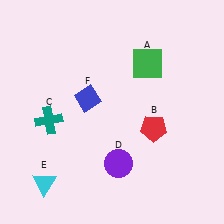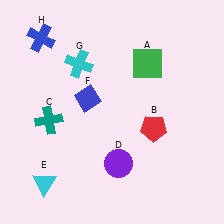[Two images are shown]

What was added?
A cyan cross (G), a blue cross (H) were added in Image 2.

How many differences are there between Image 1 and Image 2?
There are 2 differences between the two images.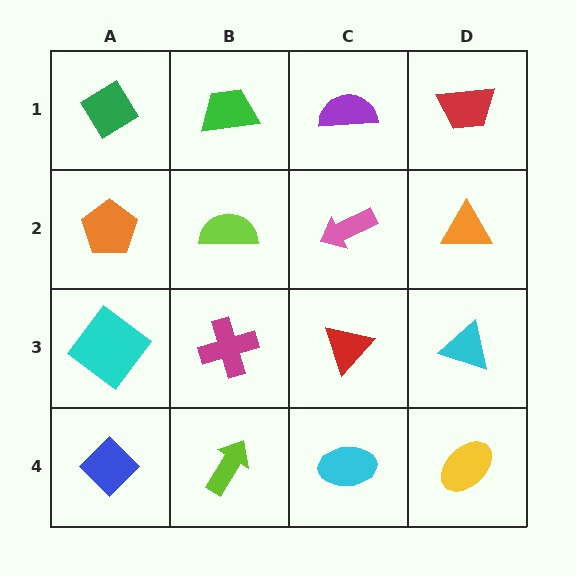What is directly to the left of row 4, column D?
A cyan ellipse.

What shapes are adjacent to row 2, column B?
A green trapezoid (row 1, column B), a magenta cross (row 3, column B), an orange pentagon (row 2, column A), a pink arrow (row 2, column C).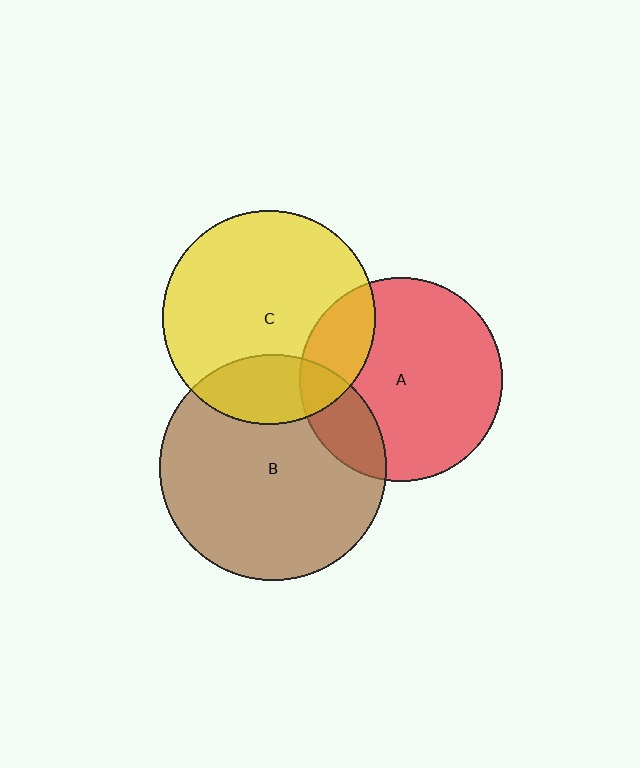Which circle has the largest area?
Circle B (brown).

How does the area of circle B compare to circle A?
Approximately 1.2 times.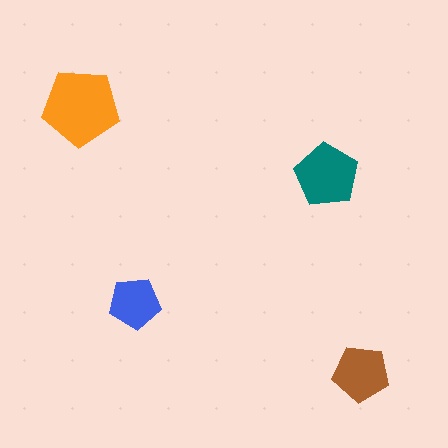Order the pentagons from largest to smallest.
the orange one, the teal one, the brown one, the blue one.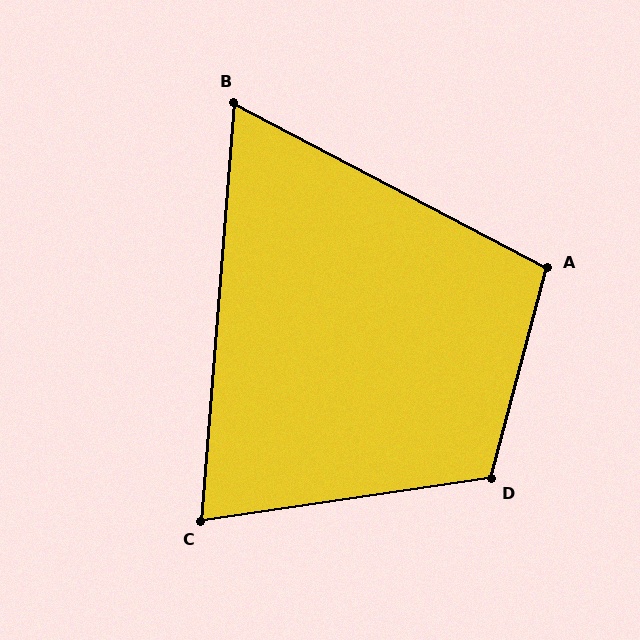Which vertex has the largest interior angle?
D, at approximately 113 degrees.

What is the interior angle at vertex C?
Approximately 77 degrees (acute).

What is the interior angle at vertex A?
Approximately 103 degrees (obtuse).